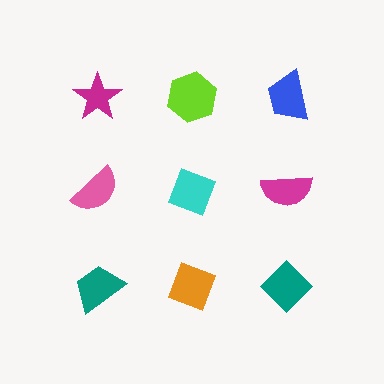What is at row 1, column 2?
A lime hexagon.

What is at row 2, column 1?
A pink semicircle.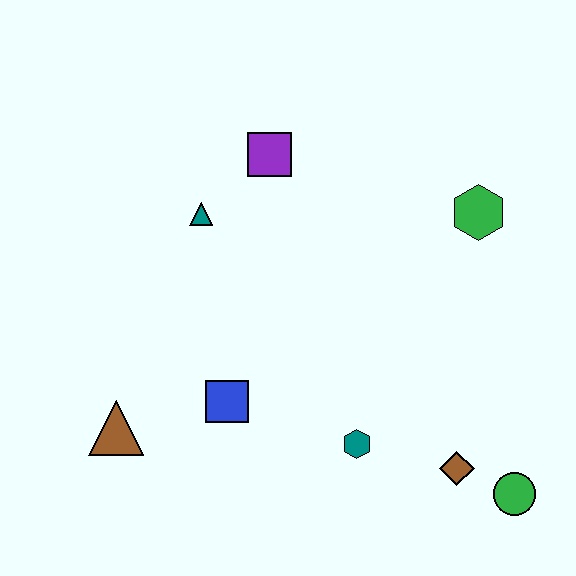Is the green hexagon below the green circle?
No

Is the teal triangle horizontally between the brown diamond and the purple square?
No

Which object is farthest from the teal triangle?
The green circle is farthest from the teal triangle.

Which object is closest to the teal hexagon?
The brown diamond is closest to the teal hexagon.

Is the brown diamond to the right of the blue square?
Yes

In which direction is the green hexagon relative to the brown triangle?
The green hexagon is to the right of the brown triangle.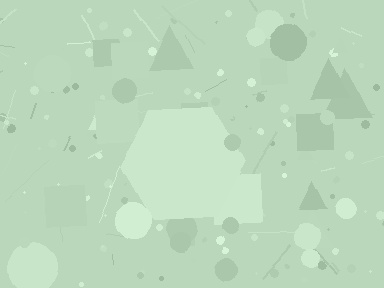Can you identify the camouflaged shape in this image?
The camouflaged shape is a hexagon.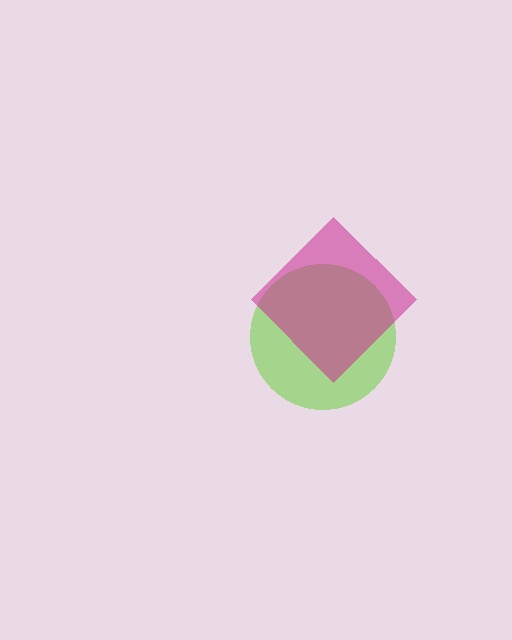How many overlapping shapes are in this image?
There are 2 overlapping shapes in the image.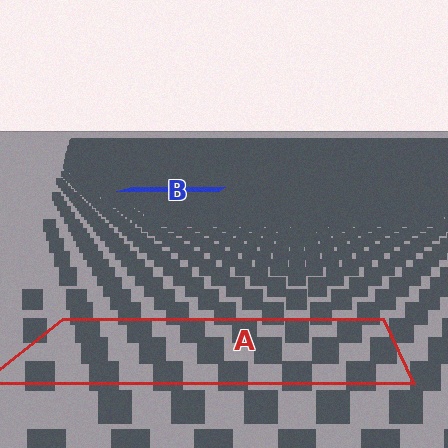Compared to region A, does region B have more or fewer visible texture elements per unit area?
Region B has more texture elements per unit area — they are packed more densely because it is farther away.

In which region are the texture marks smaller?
The texture marks are smaller in region B, because it is farther away.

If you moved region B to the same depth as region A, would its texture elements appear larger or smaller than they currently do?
They would appear larger. At a closer depth, the same texture elements are projected at a bigger on-screen size.